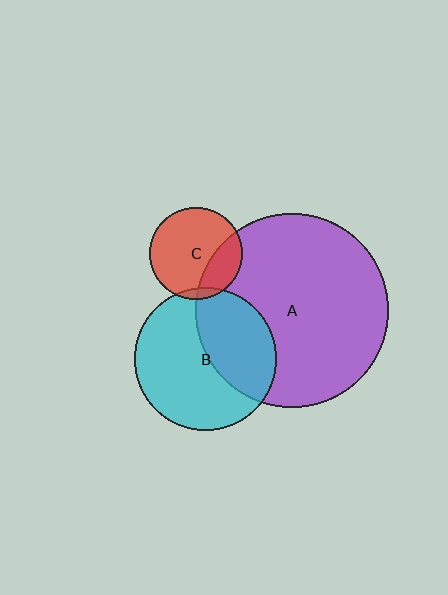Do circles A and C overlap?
Yes.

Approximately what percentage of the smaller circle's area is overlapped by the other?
Approximately 25%.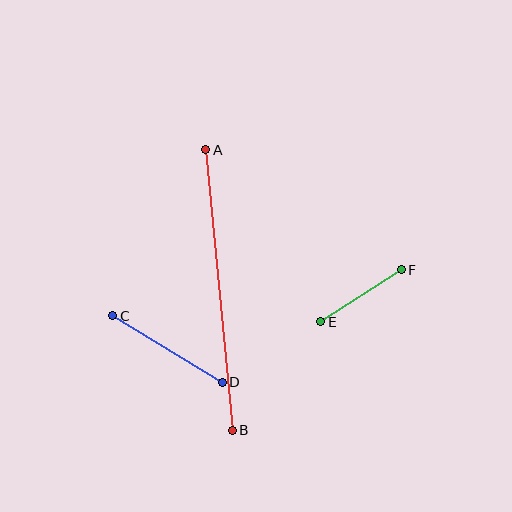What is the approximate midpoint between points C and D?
The midpoint is at approximately (168, 349) pixels.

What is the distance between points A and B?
The distance is approximately 282 pixels.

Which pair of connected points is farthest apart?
Points A and B are farthest apart.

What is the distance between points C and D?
The distance is approximately 128 pixels.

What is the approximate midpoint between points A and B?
The midpoint is at approximately (219, 290) pixels.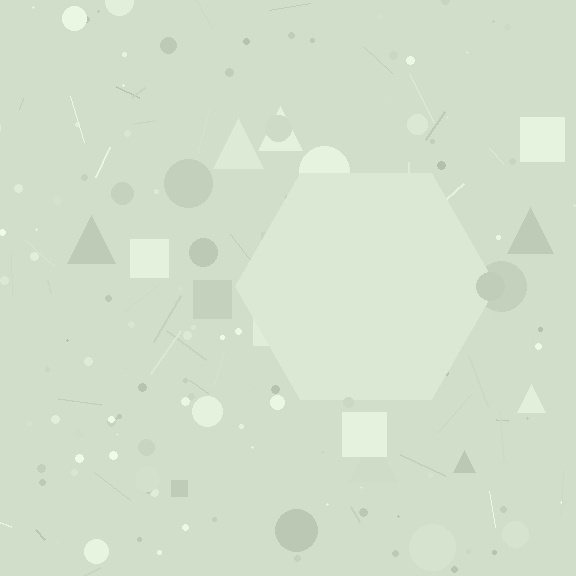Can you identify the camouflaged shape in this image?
The camouflaged shape is a hexagon.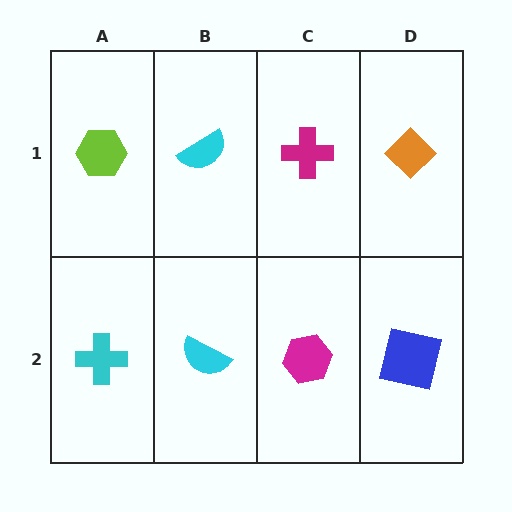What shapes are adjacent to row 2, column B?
A cyan semicircle (row 1, column B), a cyan cross (row 2, column A), a magenta hexagon (row 2, column C).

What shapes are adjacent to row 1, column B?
A cyan semicircle (row 2, column B), a lime hexagon (row 1, column A), a magenta cross (row 1, column C).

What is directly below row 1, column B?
A cyan semicircle.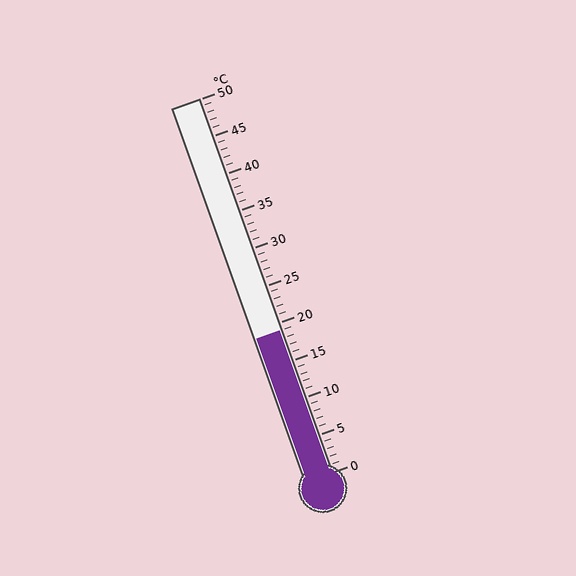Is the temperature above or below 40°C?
The temperature is below 40°C.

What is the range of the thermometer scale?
The thermometer scale ranges from 0°C to 50°C.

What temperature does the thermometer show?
The thermometer shows approximately 19°C.